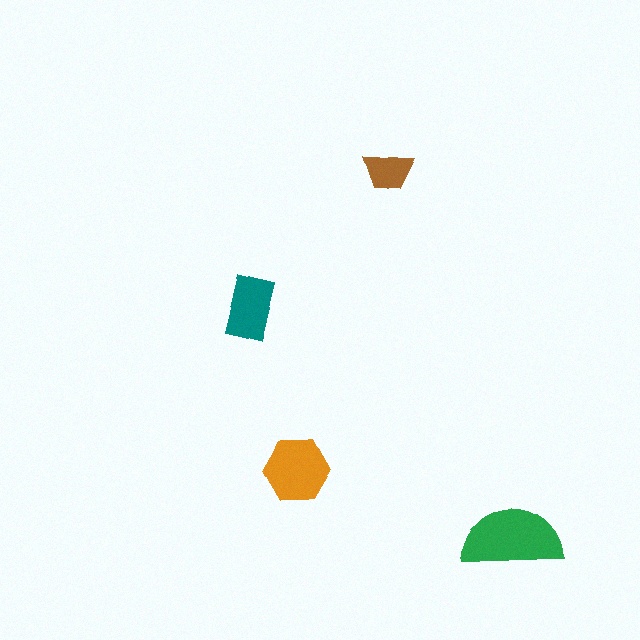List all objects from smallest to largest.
The brown trapezoid, the teal rectangle, the orange hexagon, the green semicircle.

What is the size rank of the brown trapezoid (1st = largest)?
4th.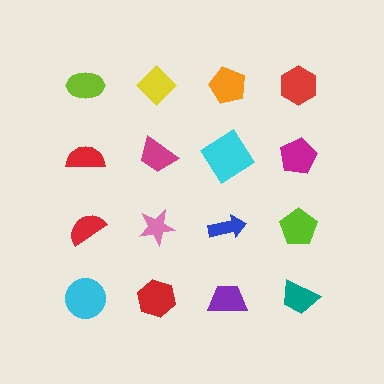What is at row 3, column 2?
A pink star.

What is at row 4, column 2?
A red hexagon.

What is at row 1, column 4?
A red hexagon.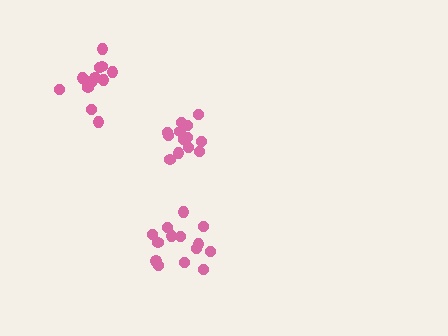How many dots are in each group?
Group 1: 13 dots, Group 2: 13 dots, Group 3: 14 dots (40 total).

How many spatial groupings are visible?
There are 3 spatial groupings.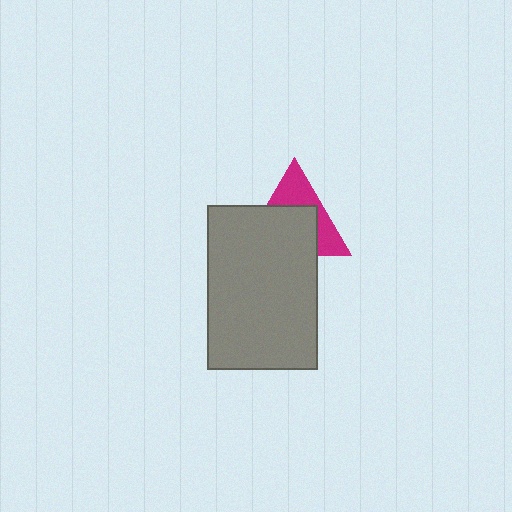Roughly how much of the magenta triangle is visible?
A small part of it is visible (roughly 42%).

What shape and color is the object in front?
The object in front is a gray rectangle.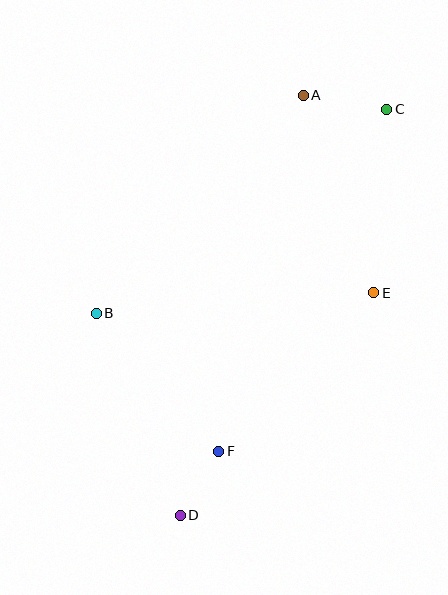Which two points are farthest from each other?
Points C and D are farthest from each other.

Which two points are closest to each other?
Points D and F are closest to each other.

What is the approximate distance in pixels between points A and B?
The distance between A and B is approximately 300 pixels.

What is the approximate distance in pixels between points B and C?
The distance between B and C is approximately 355 pixels.